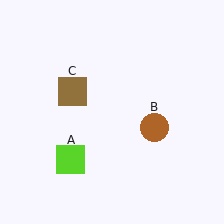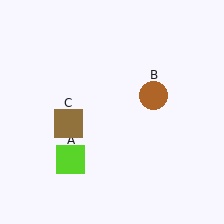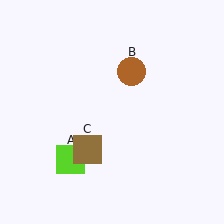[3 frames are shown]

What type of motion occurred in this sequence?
The brown circle (object B), brown square (object C) rotated counterclockwise around the center of the scene.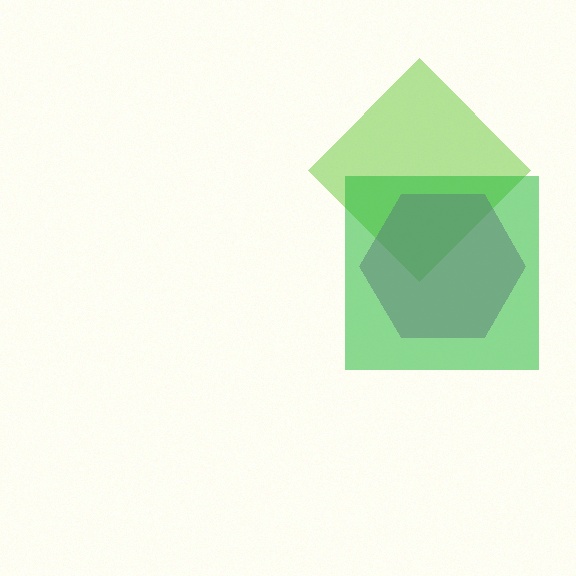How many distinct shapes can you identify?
There are 3 distinct shapes: a lime diamond, a purple hexagon, a green square.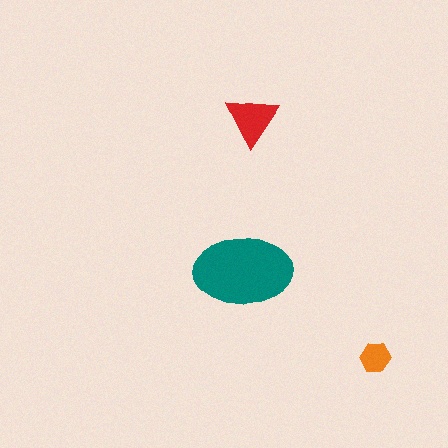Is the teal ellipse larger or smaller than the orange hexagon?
Larger.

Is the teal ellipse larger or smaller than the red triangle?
Larger.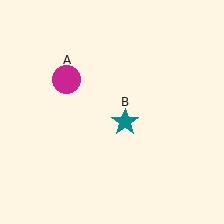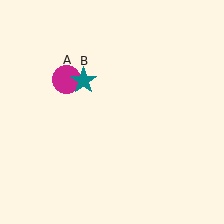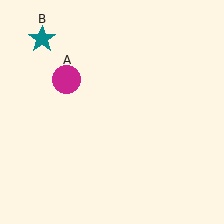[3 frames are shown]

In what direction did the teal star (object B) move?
The teal star (object B) moved up and to the left.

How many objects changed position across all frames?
1 object changed position: teal star (object B).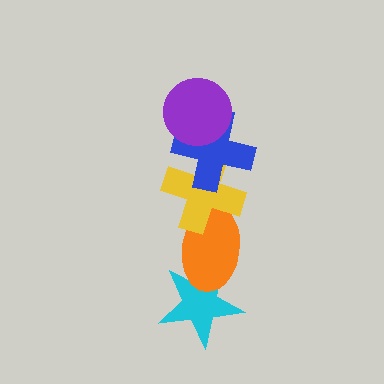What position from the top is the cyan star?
The cyan star is 5th from the top.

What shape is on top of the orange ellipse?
The yellow cross is on top of the orange ellipse.